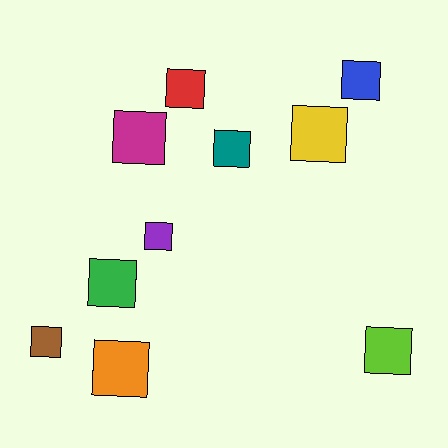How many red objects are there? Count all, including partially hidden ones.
There is 1 red object.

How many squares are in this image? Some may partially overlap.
There are 10 squares.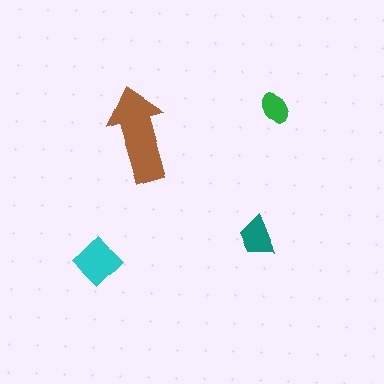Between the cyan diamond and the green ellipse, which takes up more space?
The cyan diamond.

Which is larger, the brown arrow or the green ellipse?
The brown arrow.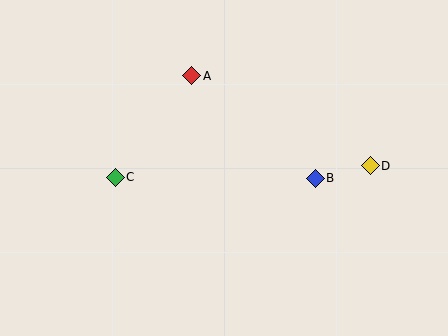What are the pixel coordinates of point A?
Point A is at (192, 76).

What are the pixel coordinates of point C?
Point C is at (115, 177).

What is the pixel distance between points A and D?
The distance between A and D is 200 pixels.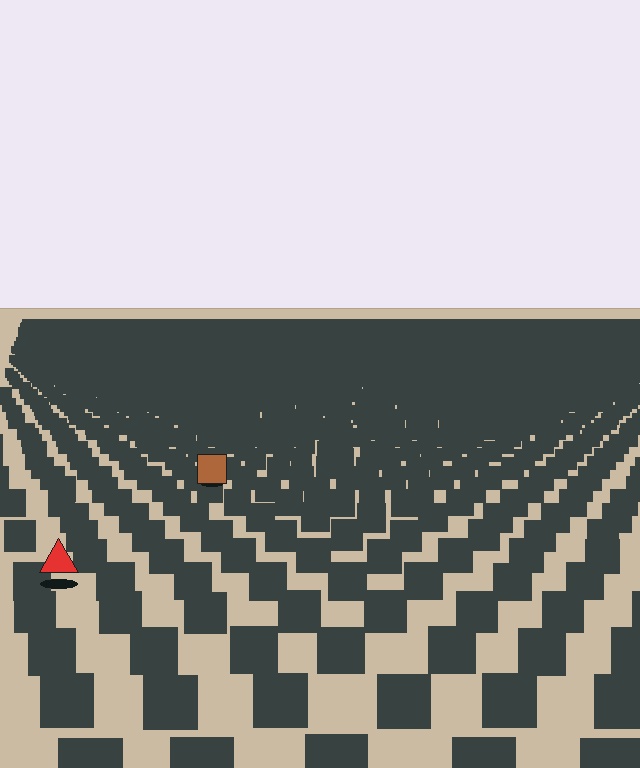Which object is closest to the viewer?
The red triangle is closest. The texture marks near it are larger and more spread out.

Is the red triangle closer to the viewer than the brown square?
Yes. The red triangle is closer — you can tell from the texture gradient: the ground texture is coarser near it.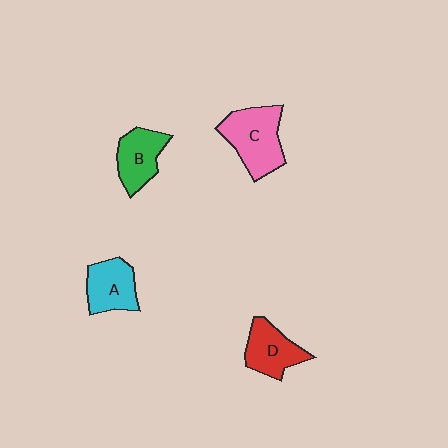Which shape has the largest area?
Shape C (pink).